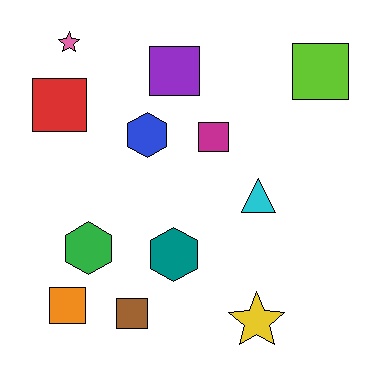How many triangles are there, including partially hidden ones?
There is 1 triangle.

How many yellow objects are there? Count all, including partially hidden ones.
There is 1 yellow object.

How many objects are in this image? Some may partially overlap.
There are 12 objects.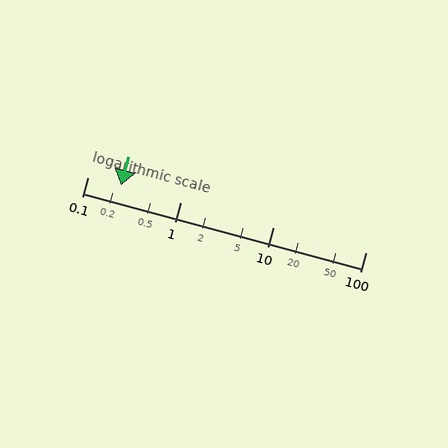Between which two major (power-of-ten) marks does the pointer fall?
The pointer is between 0.1 and 1.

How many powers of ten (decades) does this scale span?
The scale spans 3 decades, from 0.1 to 100.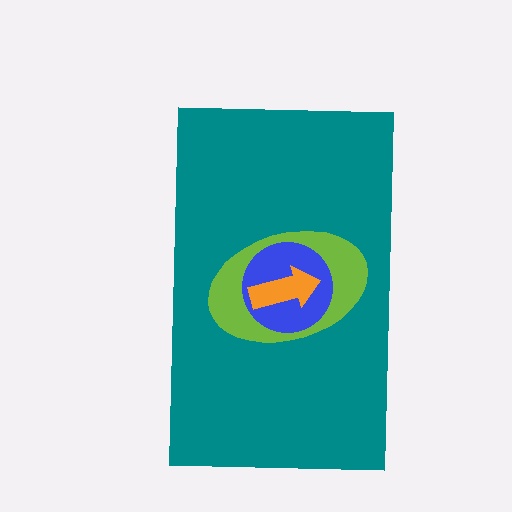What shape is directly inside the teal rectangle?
The lime ellipse.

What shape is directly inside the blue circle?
The orange arrow.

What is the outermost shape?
The teal rectangle.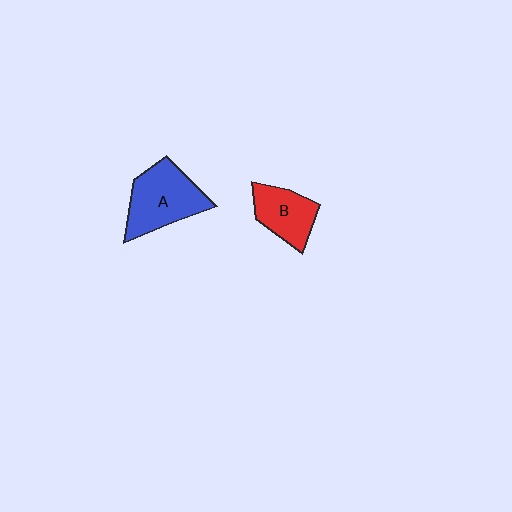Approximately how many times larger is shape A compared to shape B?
Approximately 1.4 times.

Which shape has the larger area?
Shape A (blue).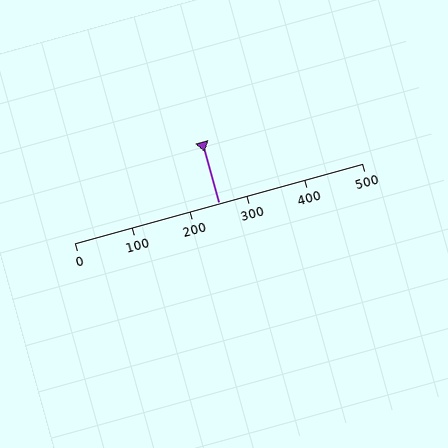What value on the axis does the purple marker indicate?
The marker indicates approximately 250.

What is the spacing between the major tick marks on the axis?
The major ticks are spaced 100 apart.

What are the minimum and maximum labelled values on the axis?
The axis runs from 0 to 500.